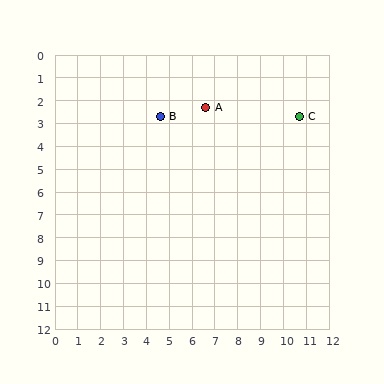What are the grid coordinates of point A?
Point A is at approximately (6.6, 2.3).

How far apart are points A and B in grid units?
Points A and B are about 2.0 grid units apart.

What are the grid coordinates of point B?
Point B is at approximately (4.6, 2.7).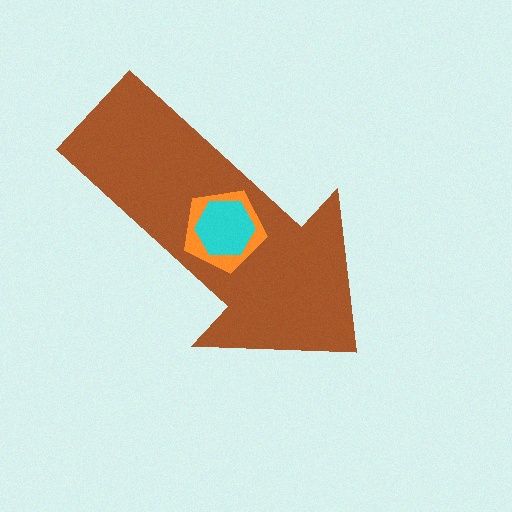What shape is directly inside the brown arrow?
The orange pentagon.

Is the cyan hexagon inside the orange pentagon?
Yes.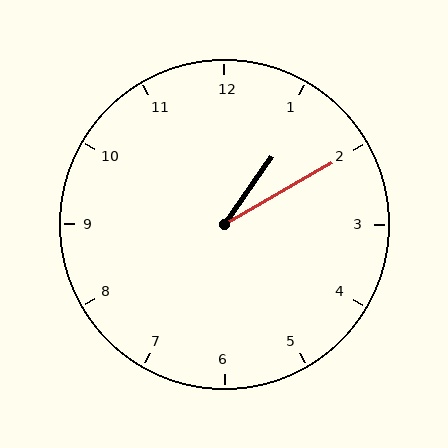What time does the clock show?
1:10.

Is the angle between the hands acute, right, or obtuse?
It is acute.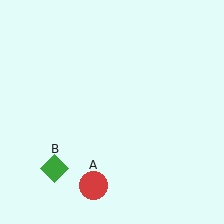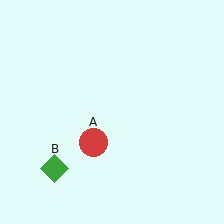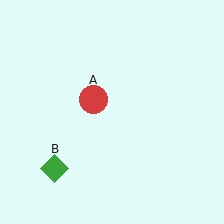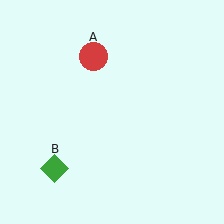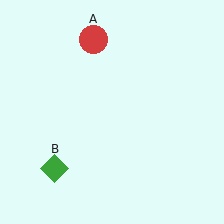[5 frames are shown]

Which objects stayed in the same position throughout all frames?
Green diamond (object B) remained stationary.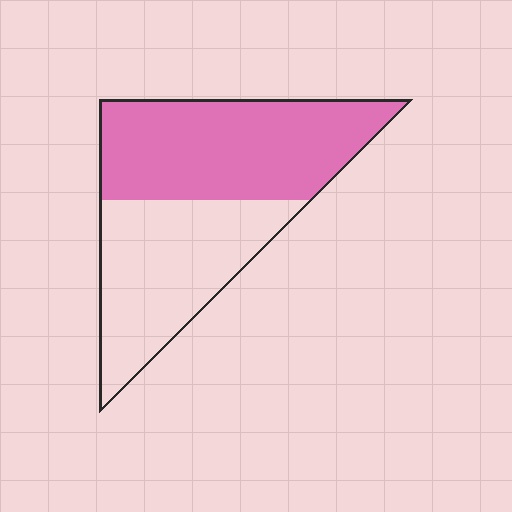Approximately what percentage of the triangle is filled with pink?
Approximately 55%.